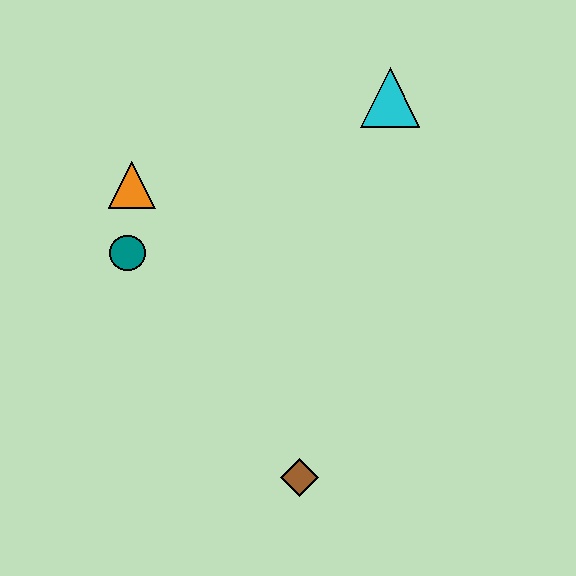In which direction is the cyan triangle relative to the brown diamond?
The cyan triangle is above the brown diamond.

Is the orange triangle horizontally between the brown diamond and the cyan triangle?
No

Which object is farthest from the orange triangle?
The brown diamond is farthest from the orange triangle.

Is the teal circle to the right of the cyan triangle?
No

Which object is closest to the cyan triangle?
The orange triangle is closest to the cyan triangle.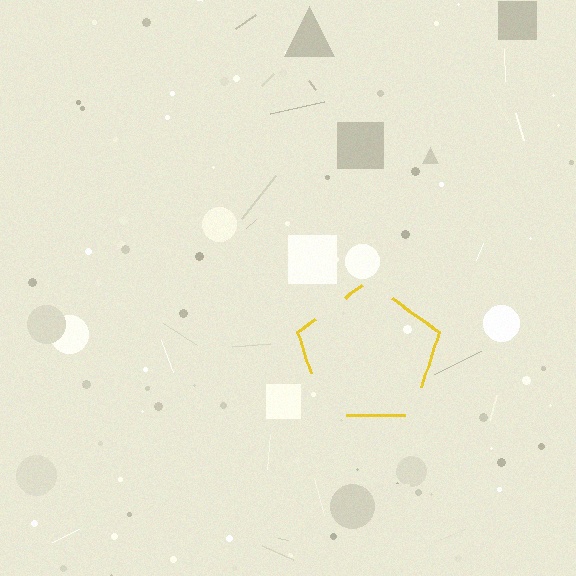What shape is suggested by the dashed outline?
The dashed outline suggests a pentagon.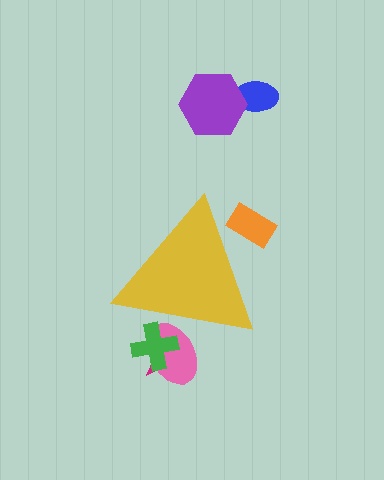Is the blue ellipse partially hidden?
No, the blue ellipse is fully visible.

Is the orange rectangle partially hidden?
Yes, the orange rectangle is partially hidden behind the yellow triangle.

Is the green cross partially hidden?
Yes, the green cross is partially hidden behind the yellow triangle.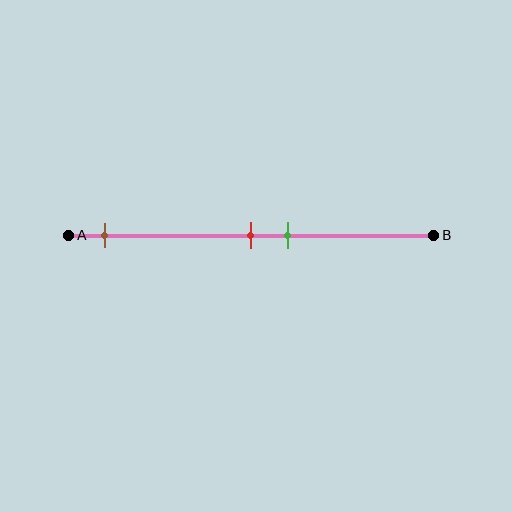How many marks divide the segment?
There are 3 marks dividing the segment.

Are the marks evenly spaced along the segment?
No, the marks are not evenly spaced.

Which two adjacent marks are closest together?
The red and green marks are the closest adjacent pair.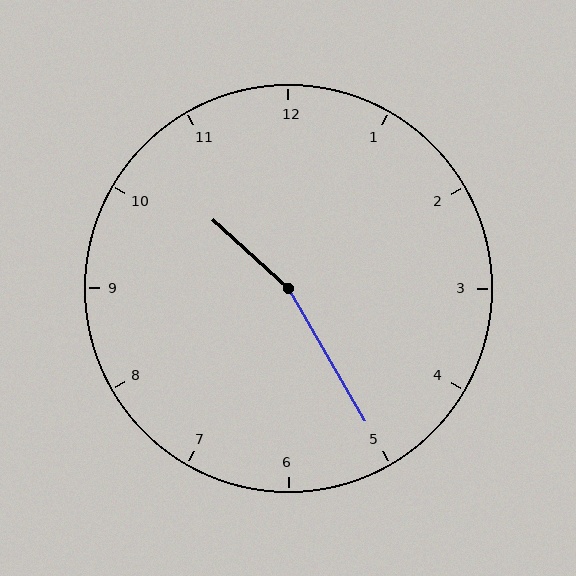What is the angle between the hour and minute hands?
Approximately 162 degrees.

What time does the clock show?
10:25.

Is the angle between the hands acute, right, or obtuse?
It is obtuse.